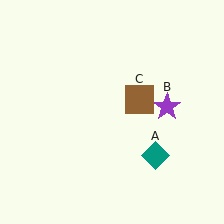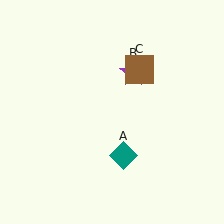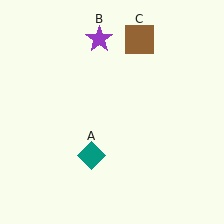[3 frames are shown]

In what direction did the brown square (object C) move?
The brown square (object C) moved up.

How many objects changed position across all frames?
3 objects changed position: teal diamond (object A), purple star (object B), brown square (object C).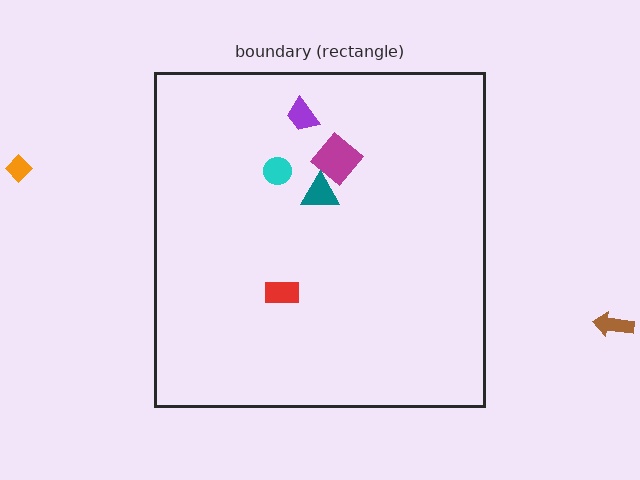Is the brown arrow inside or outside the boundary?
Outside.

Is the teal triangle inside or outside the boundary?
Inside.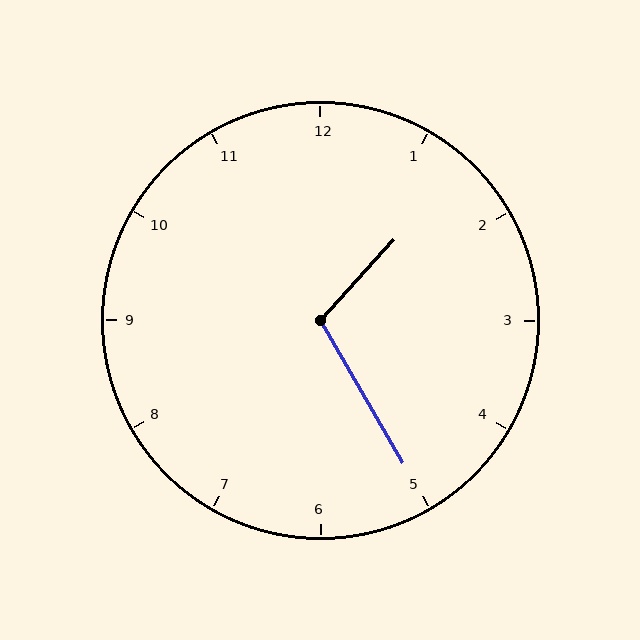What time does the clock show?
1:25.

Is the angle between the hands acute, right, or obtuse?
It is obtuse.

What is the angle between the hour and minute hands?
Approximately 108 degrees.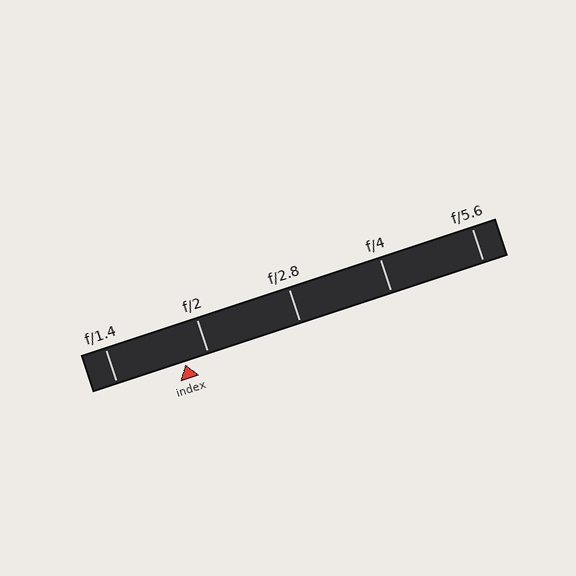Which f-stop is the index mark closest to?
The index mark is closest to f/2.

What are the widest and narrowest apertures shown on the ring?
The widest aperture shown is f/1.4 and the narrowest is f/5.6.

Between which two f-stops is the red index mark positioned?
The index mark is between f/1.4 and f/2.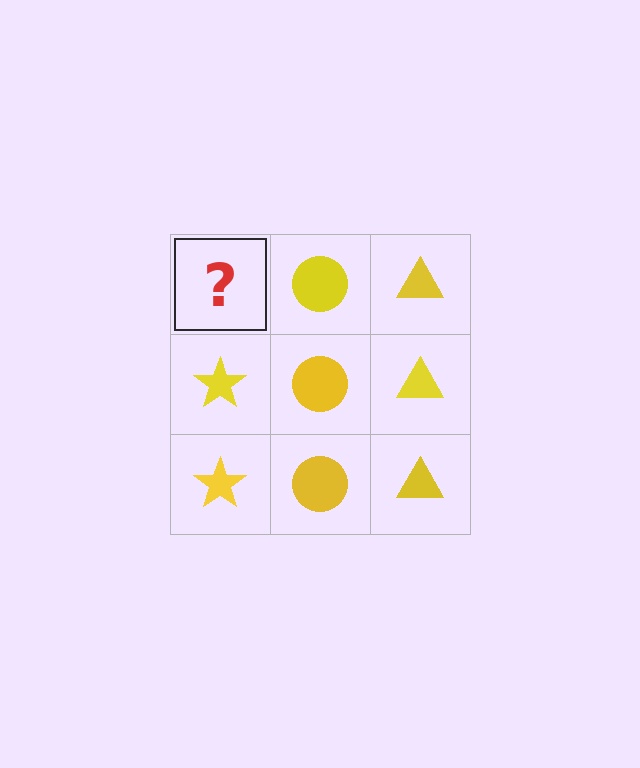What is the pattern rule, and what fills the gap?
The rule is that each column has a consistent shape. The gap should be filled with a yellow star.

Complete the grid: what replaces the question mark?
The question mark should be replaced with a yellow star.